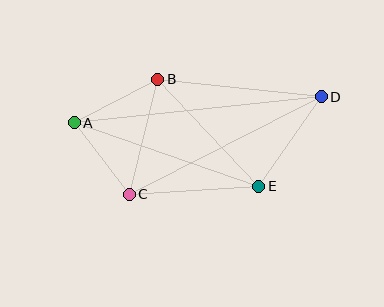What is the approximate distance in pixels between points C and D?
The distance between C and D is approximately 215 pixels.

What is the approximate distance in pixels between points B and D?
The distance between B and D is approximately 164 pixels.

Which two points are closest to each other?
Points A and C are closest to each other.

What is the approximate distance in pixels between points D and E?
The distance between D and E is approximately 109 pixels.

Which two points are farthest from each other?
Points A and D are farthest from each other.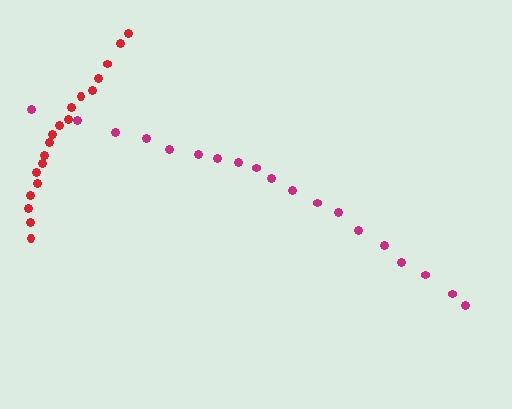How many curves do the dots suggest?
There are 2 distinct paths.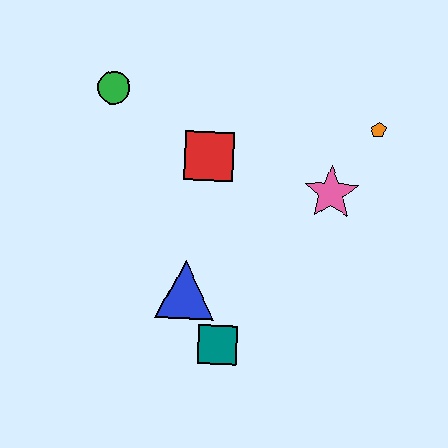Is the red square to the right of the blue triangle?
Yes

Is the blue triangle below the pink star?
Yes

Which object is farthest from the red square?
The teal square is farthest from the red square.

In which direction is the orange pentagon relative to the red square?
The orange pentagon is to the right of the red square.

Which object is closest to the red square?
The green circle is closest to the red square.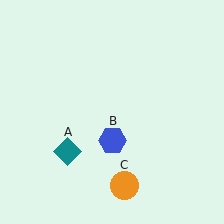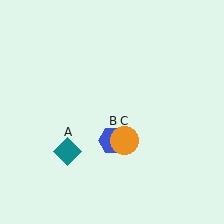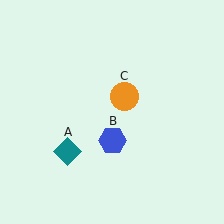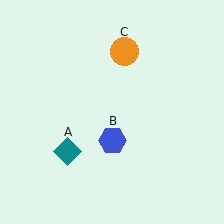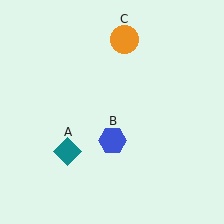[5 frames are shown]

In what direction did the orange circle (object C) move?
The orange circle (object C) moved up.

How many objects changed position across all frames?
1 object changed position: orange circle (object C).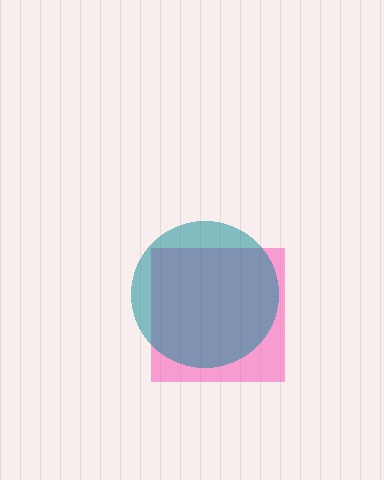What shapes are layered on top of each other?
The layered shapes are: a pink square, a teal circle.